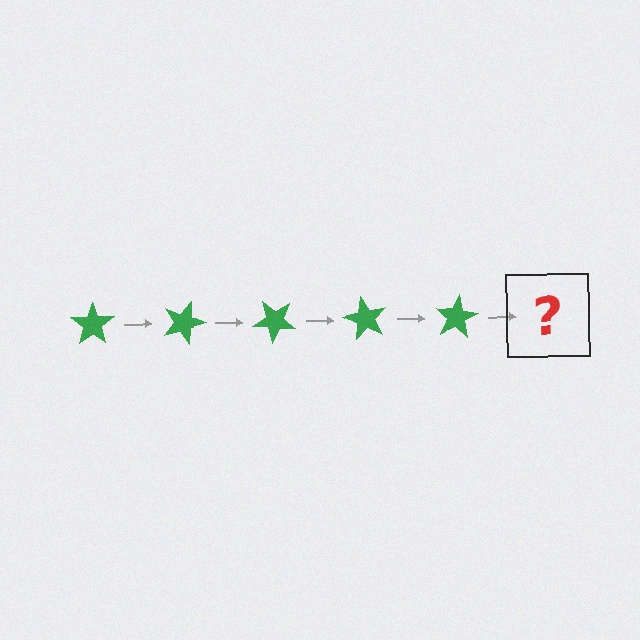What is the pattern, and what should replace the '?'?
The pattern is that the star rotates 20 degrees each step. The '?' should be a green star rotated 100 degrees.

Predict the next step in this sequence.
The next step is a green star rotated 100 degrees.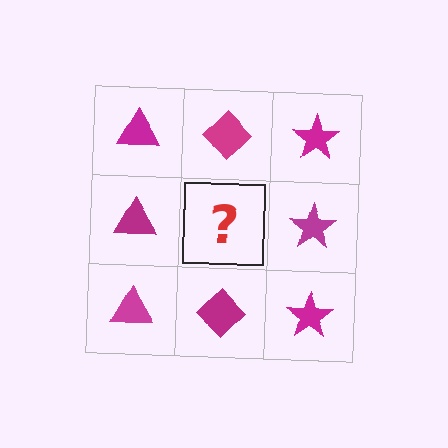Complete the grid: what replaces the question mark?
The question mark should be replaced with a magenta diamond.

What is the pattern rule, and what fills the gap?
The rule is that each column has a consistent shape. The gap should be filled with a magenta diamond.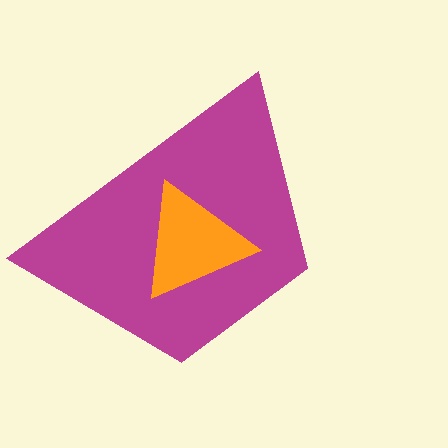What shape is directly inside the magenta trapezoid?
The orange triangle.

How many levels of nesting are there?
2.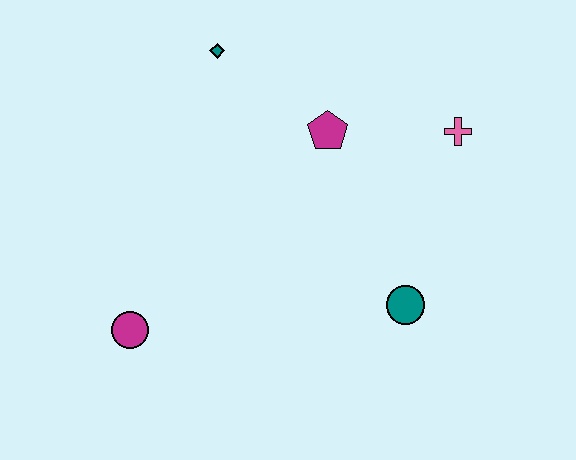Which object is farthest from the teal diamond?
The teal circle is farthest from the teal diamond.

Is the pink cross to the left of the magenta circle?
No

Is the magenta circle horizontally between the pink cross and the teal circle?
No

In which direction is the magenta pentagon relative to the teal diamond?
The magenta pentagon is to the right of the teal diamond.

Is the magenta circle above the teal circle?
No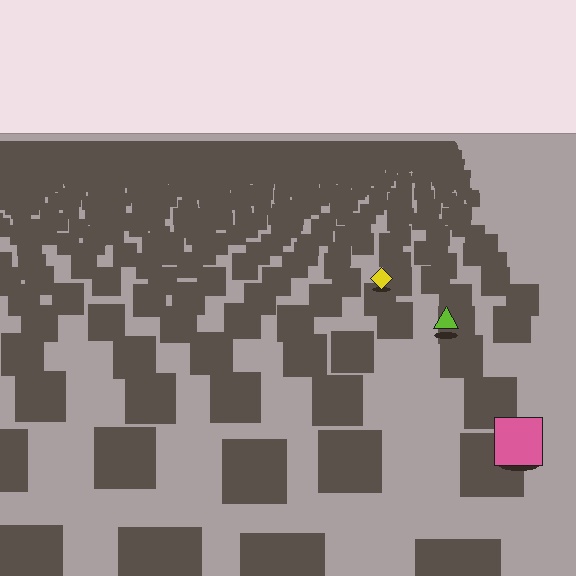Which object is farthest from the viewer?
The yellow diamond is farthest from the viewer. It appears smaller and the ground texture around it is denser.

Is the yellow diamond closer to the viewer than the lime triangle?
No. The lime triangle is closer — you can tell from the texture gradient: the ground texture is coarser near it.